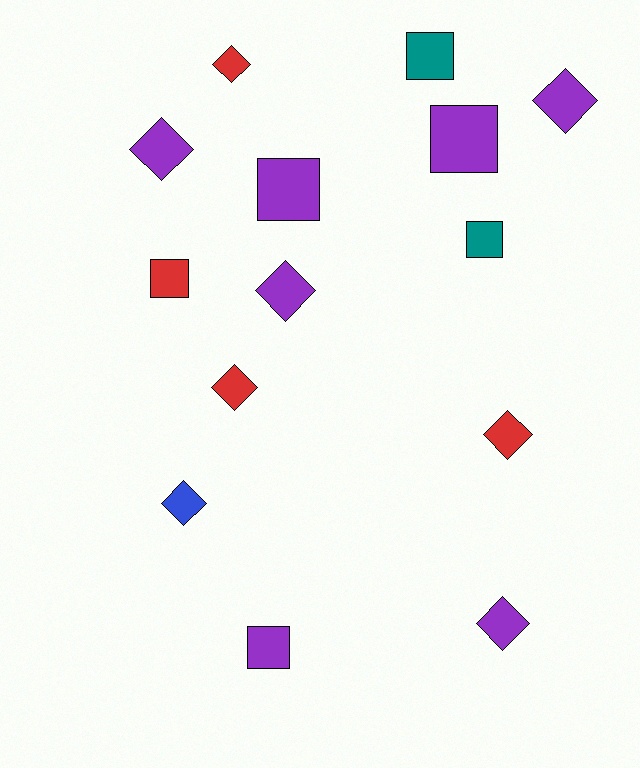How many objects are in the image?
There are 14 objects.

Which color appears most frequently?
Purple, with 7 objects.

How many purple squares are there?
There are 3 purple squares.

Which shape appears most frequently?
Diamond, with 8 objects.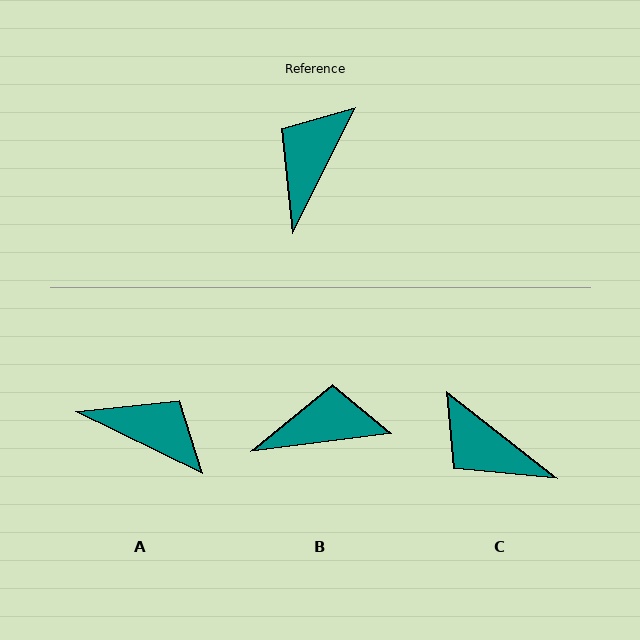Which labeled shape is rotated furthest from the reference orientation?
A, about 90 degrees away.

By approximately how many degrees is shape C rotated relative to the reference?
Approximately 79 degrees counter-clockwise.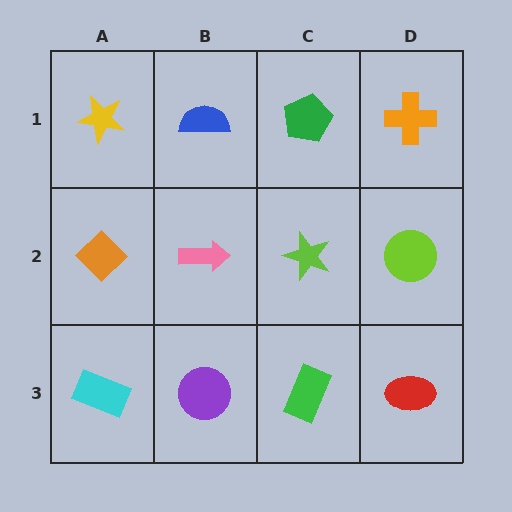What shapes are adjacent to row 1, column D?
A lime circle (row 2, column D), a green pentagon (row 1, column C).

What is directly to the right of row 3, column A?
A purple circle.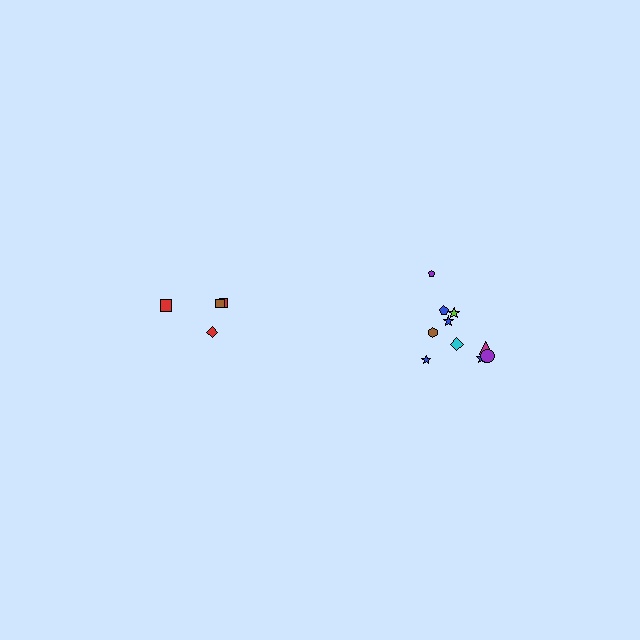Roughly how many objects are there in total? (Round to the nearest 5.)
Roughly 15 objects in total.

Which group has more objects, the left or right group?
The right group.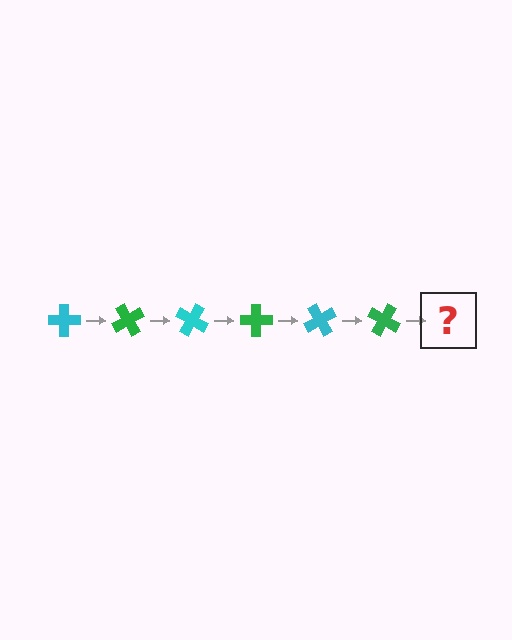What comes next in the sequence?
The next element should be a cyan cross, rotated 360 degrees from the start.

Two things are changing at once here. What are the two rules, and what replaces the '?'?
The two rules are that it rotates 60 degrees each step and the color cycles through cyan and green. The '?' should be a cyan cross, rotated 360 degrees from the start.